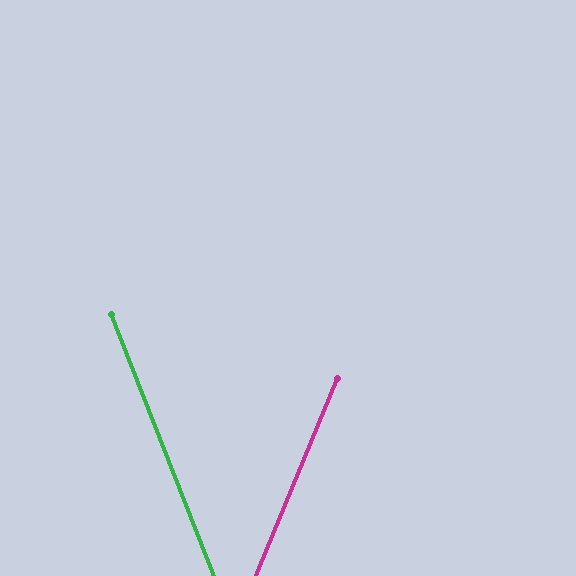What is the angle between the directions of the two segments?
Approximately 44 degrees.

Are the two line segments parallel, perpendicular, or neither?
Neither parallel nor perpendicular — they differ by about 44°.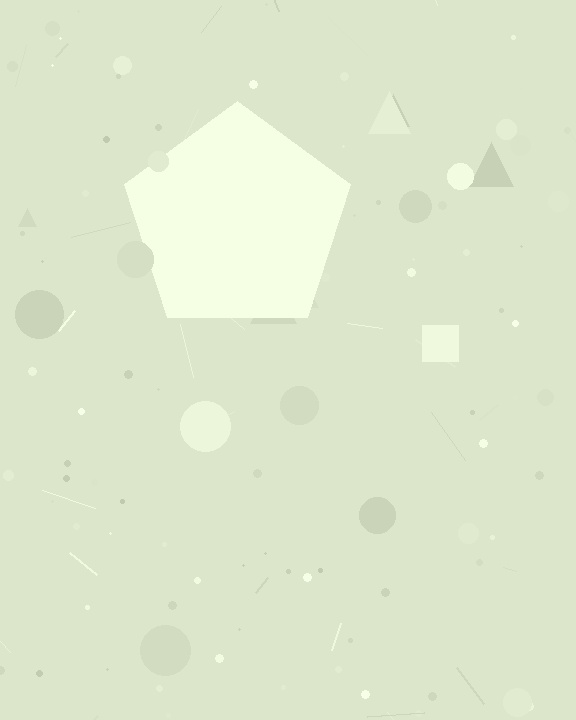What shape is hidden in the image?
A pentagon is hidden in the image.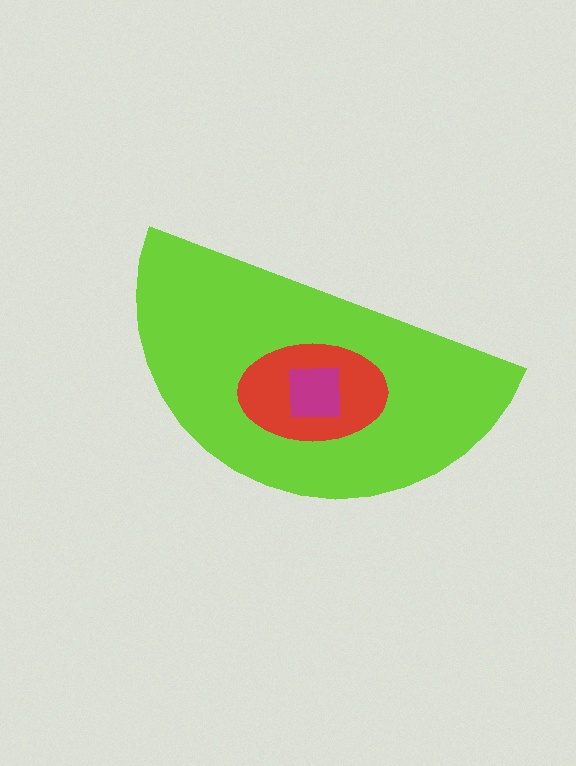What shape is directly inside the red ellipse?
The magenta square.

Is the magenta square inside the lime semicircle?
Yes.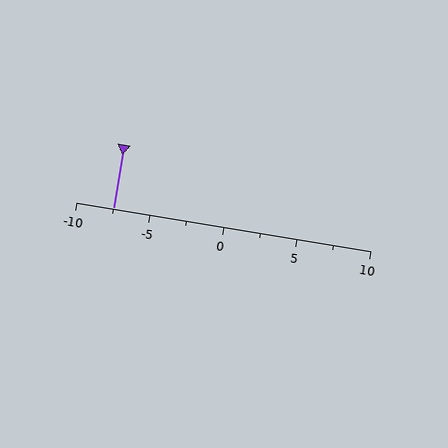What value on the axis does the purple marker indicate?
The marker indicates approximately -7.5.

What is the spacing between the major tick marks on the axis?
The major ticks are spaced 5 apart.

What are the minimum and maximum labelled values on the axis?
The axis runs from -10 to 10.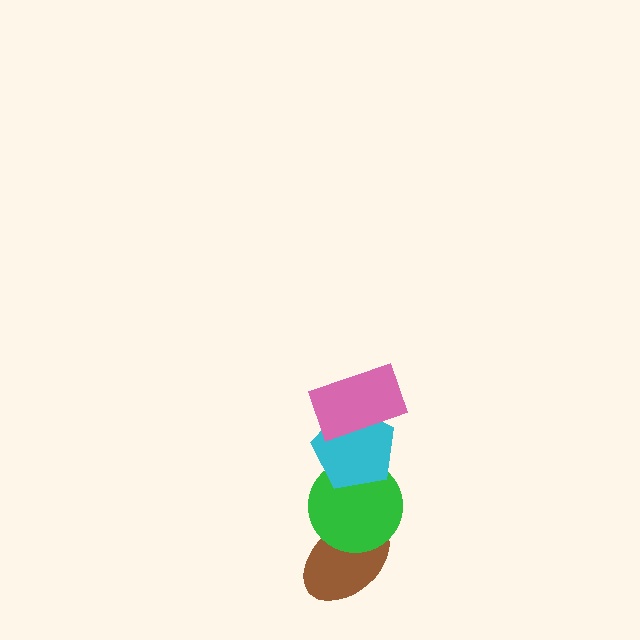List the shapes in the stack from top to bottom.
From top to bottom: the pink rectangle, the cyan pentagon, the green circle, the brown ellipse.